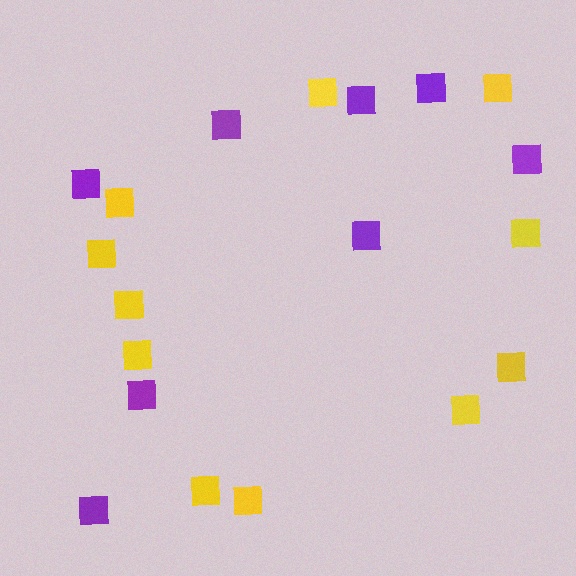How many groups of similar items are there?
There are 2 groups: one group of purple squares (8) and one group of yellow squares (11).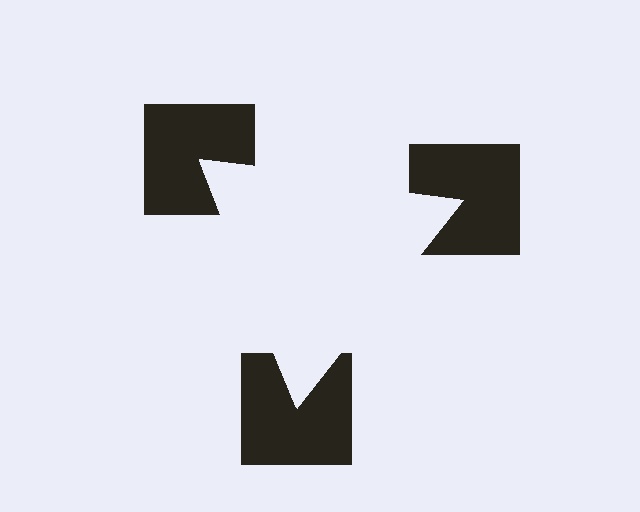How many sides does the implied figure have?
3 sides.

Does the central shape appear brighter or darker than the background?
It typically appears slightly brighter than the background, even though no actual brightness change is drawn.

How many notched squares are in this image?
There are 3 — one at each vertex of the illusory triangle.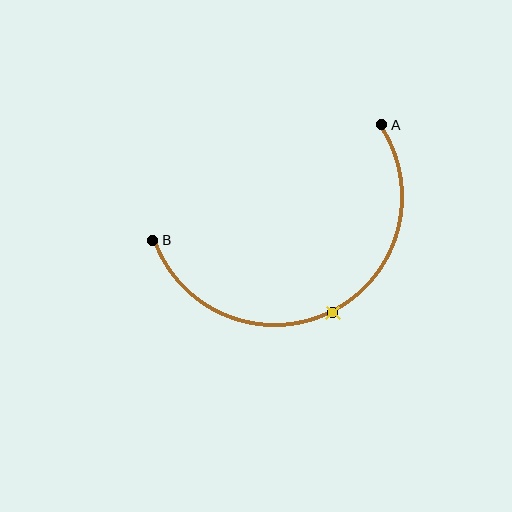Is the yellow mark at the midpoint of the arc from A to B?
Yes. The yellow mark lies on the arc at equal arc-length from both A and B — it is the arc midpoint.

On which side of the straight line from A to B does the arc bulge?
The arc bulges below the straight line connecting A and B.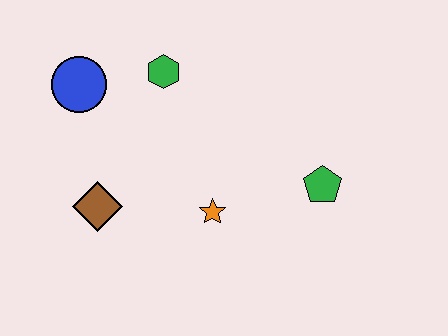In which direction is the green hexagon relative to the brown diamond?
The green hexagon is above the brown diamond.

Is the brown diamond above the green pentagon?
No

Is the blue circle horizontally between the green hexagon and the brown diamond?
No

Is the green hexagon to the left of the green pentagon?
Yes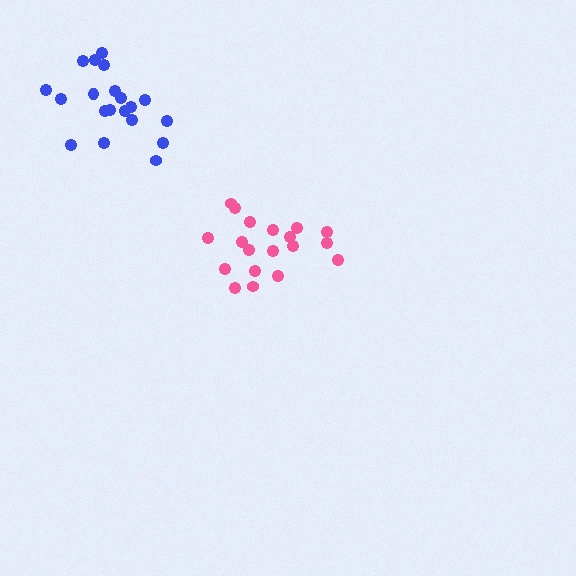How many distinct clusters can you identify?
There are 2 distinct clusters.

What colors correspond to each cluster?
The clusters are colored: pink, blue.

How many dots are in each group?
Group 1: 19 dots, Group 2: 21 dots (40 total).